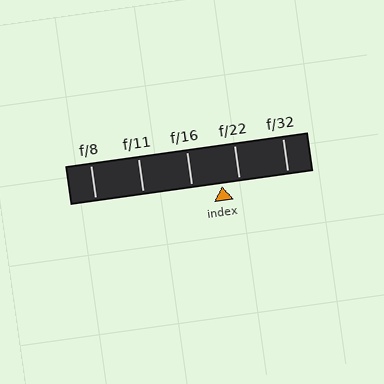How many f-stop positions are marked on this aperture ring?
There are 5 f-stop positions marked.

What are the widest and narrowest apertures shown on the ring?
The widest aperture shown is f/8 and the narrowest is f/32.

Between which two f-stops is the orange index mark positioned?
The index mark is between f/16 and f/22.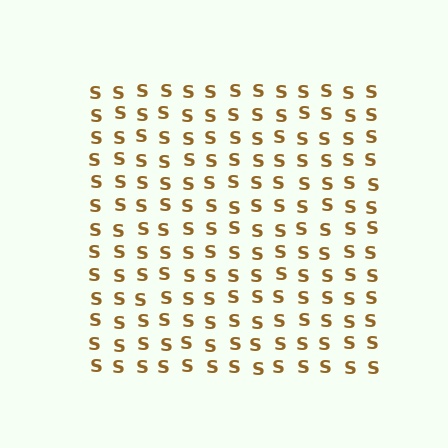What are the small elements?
The small elements are letter S's.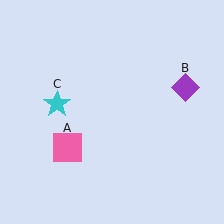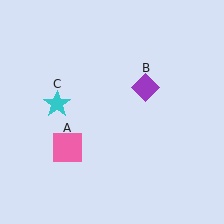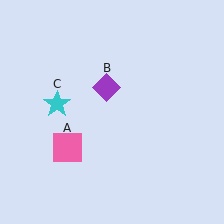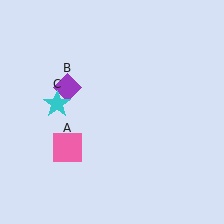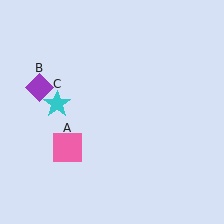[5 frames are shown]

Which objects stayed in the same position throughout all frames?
Pink square (object A) and cyan star (object C) remained stationary.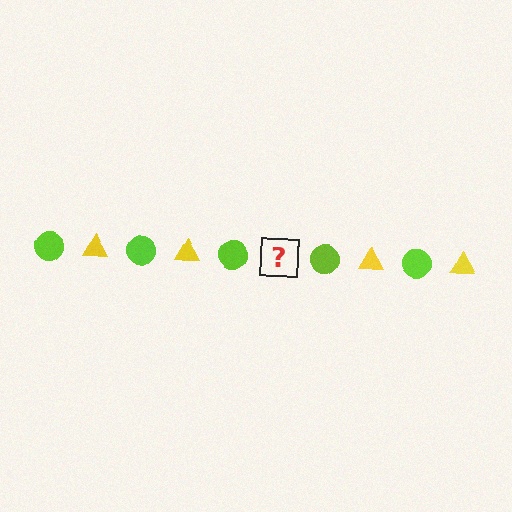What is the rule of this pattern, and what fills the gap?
The rule is that the pattern alternates between lime circle and yellow triangle. The gap should be filled with a yellow triangle.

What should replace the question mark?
The question mark should be replaced with a yellow triangle.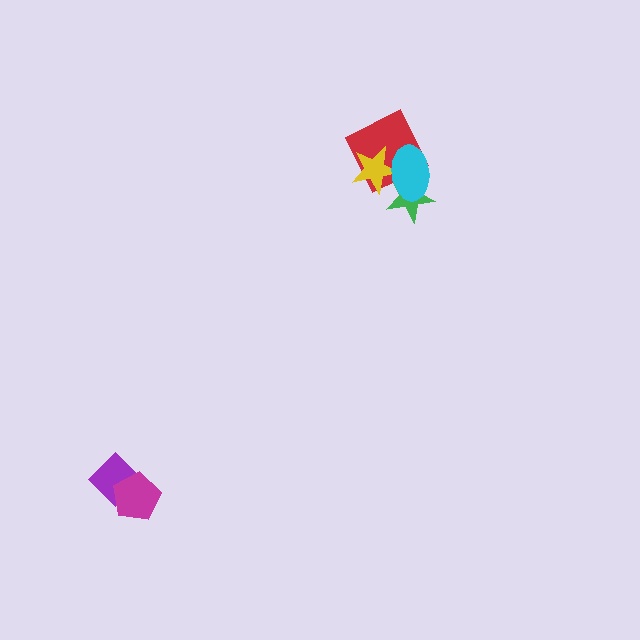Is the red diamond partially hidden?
Yes, it is partially covered by another shape.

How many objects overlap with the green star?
3 objects overlap with the green star.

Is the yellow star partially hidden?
Yes, it is partially covered by another shape.